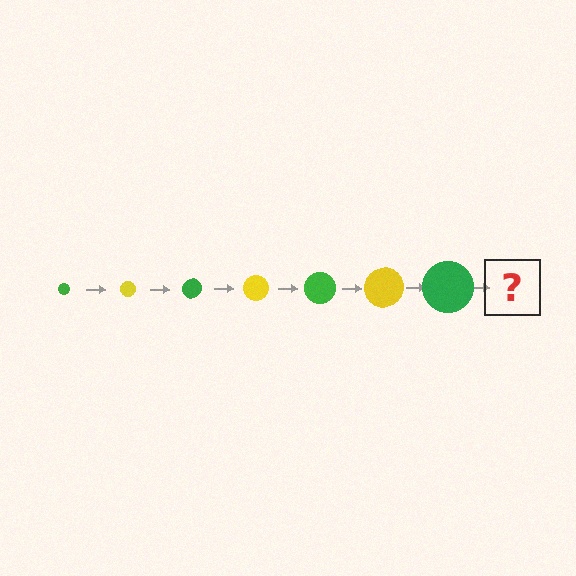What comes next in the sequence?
The next element should be a yellow circle, larger than the previous one.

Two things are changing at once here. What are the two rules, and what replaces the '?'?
The two rules are that the circle grows larger each step and the color cycles through green and yellow. The '?' should be a yellow circle, larger than the previous one.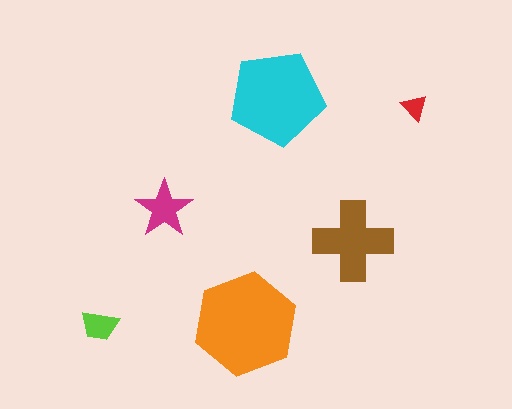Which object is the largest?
The orange hexagon.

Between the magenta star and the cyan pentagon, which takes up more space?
The cyan pentagon.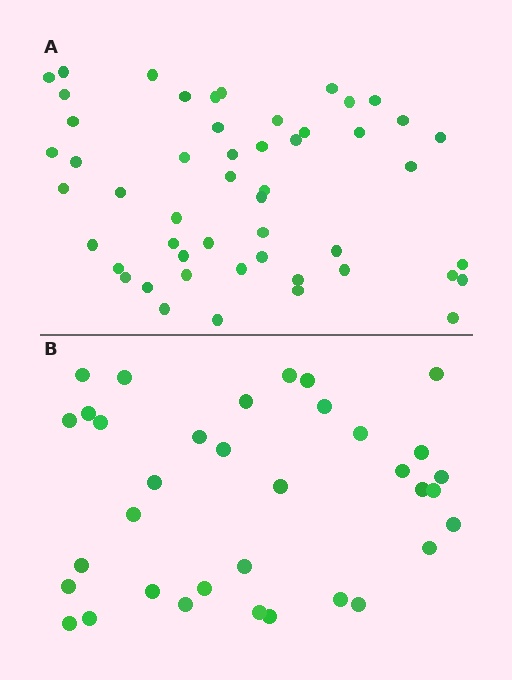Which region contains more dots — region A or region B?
Region A (the top region) has more dots.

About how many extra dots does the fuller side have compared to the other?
Region A has approximately 15 more dots than region B.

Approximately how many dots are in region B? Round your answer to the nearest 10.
About 40 dots. (The exact count is 35, which rounds to 40.)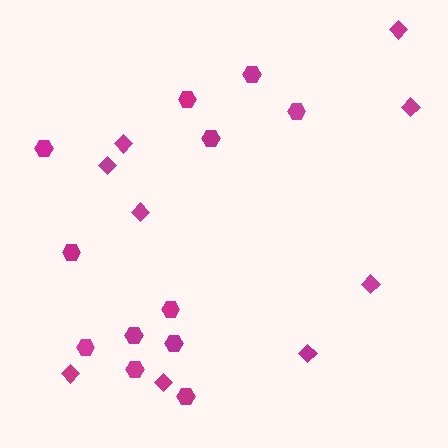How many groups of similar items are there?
There are 2 groups: one group of hexagons (12) and one group of diamonds (9).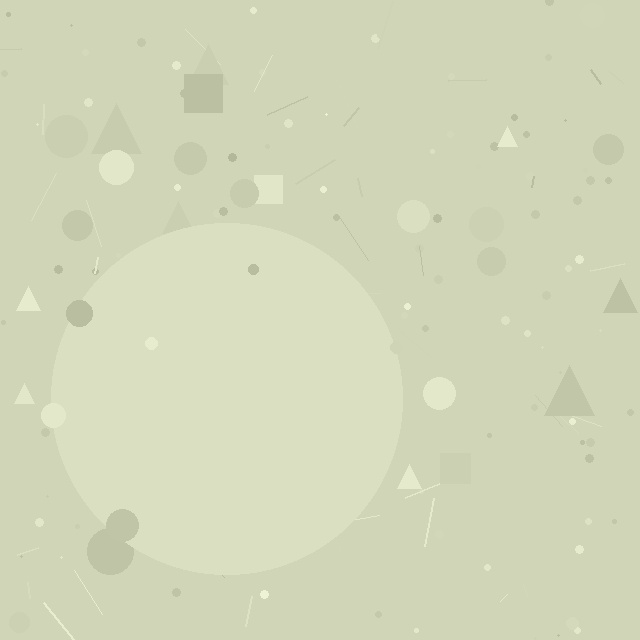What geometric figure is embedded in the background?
A circle is embedded in the background.